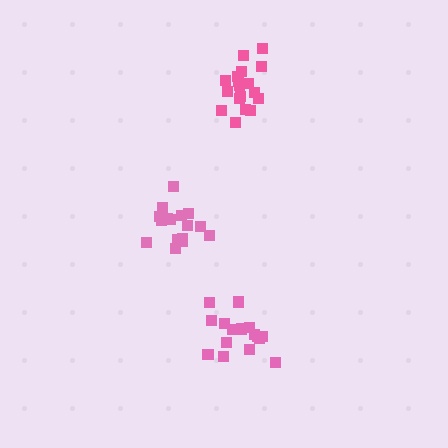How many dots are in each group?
Group 1: 19 dots, Group 2: 16 dots, Group 3: 16 dots (51 total).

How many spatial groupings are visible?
There are 3 spatial groupings.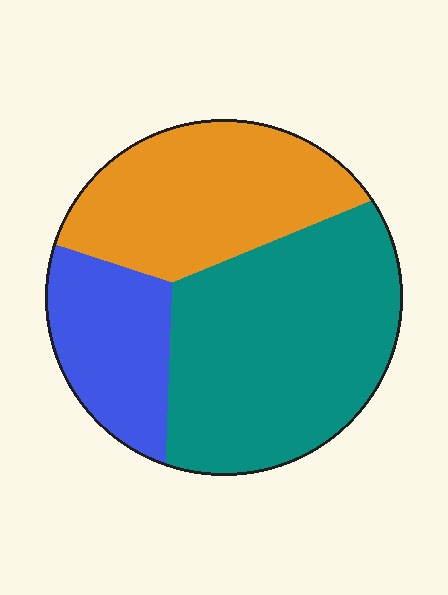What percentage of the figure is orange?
Orange takes up between a sixth and a third of the figure.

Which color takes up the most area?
Teal, at roughly 50%.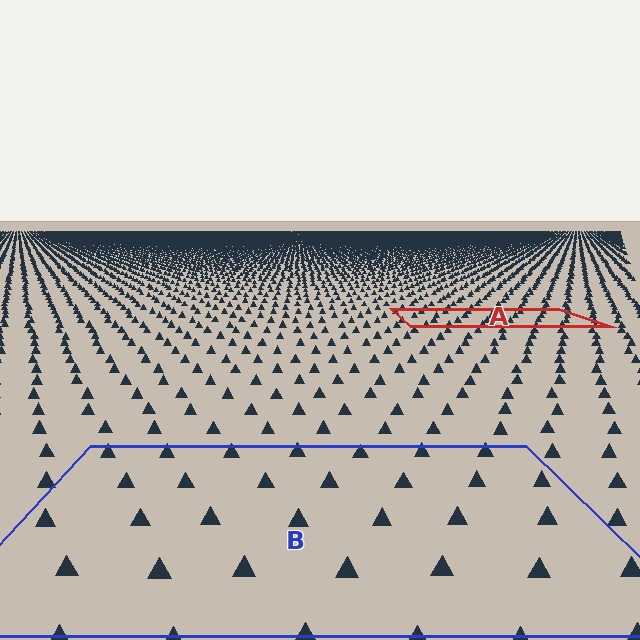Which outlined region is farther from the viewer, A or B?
Region A is farther from the viewer — the texture elements inside it appear smaller and more densely packed.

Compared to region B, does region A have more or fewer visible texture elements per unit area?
Region A has more texture elements per unit area — they are packed more densely because it is farther away.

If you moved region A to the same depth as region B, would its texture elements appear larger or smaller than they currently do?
They would appear larger. At a closer depth, the same texture elements are projected at a bigger on-screen size.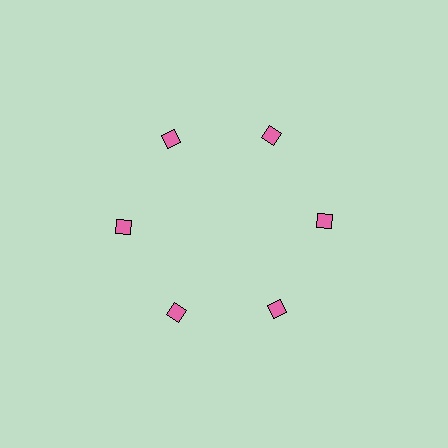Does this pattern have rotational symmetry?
Yes, this pattern has 6-fold rotational symmetry. It looks the same after rotating 60 degrees around the center.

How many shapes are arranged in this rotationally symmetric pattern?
There are 6 shapes, arranged in 6 groups of 1.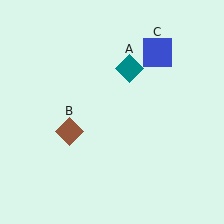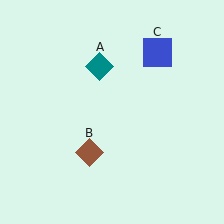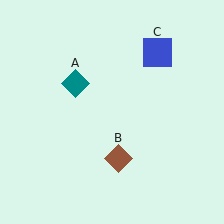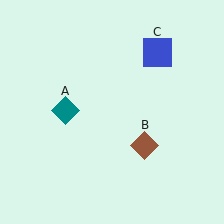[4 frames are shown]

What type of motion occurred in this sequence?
The teal diamond (object A), brown diamond (object B) rotated counterclockwise around the center of the scene.